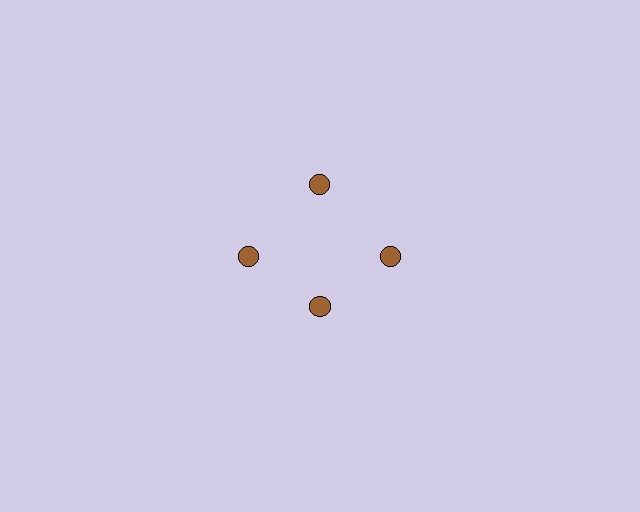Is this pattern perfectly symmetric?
No. The 4 brown circles are arranged in a ring, but one element near the 6 o'clock position is pulled inward toward the center, breaking the 4-fold rotational symmetry.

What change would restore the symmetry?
The symmetry would be restored by moving it outward, back onto the ring so that all 4 circles sit at equal angles and equal distance from the center.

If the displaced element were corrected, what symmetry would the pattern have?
It would have 4-fold rotational symmetry — the pattern would map onto itself every 90 degrees.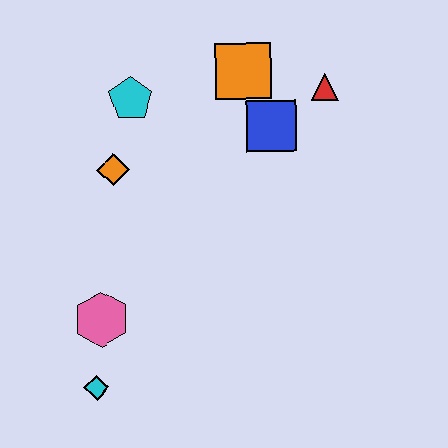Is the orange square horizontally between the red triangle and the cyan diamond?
Yes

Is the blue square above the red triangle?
No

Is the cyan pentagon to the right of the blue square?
No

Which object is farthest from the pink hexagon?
The red triangle is farthest from the pink hexagon.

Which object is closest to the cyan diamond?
The pink hexagon is closest to the cyan diamond.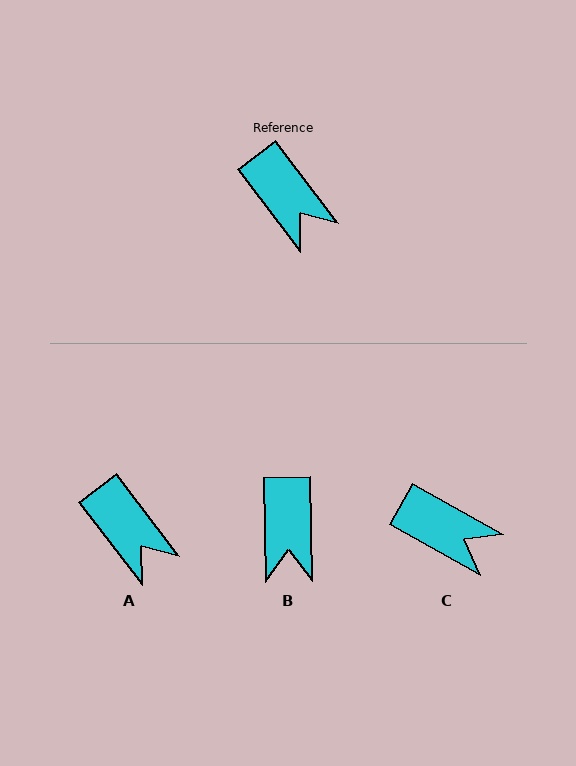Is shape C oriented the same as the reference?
No, it is off by about 23 degrees.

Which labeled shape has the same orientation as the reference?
A.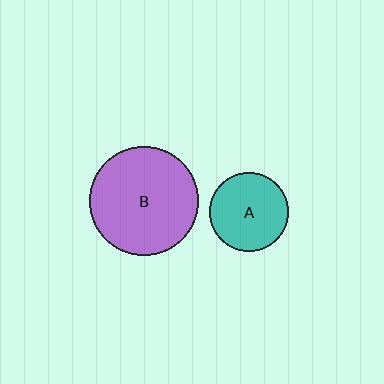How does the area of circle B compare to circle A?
Approximately 1.9 times.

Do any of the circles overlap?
No, none of the circles overlap.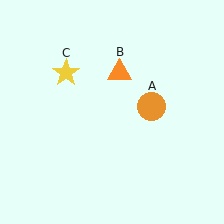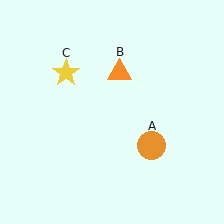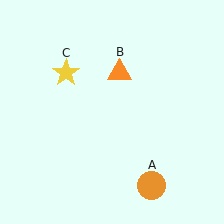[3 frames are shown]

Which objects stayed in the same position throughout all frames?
Orange triangle (object B) and yellow star (object C) remained stationary.